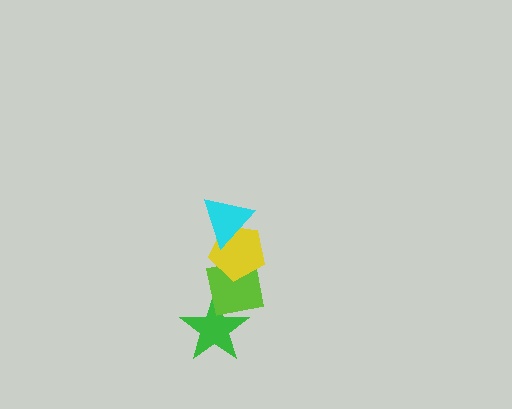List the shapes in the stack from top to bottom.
From top to bottom: the cyan triangle, the yellow pentagon, the lime square, the green star.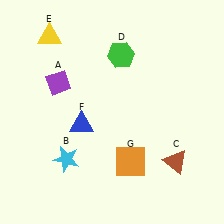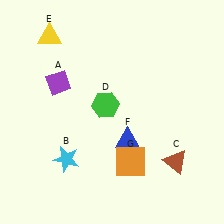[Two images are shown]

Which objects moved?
The objects that moved are: the green hexagon (D), the blue triangle (F).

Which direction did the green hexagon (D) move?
The green hexagon (D) moved down.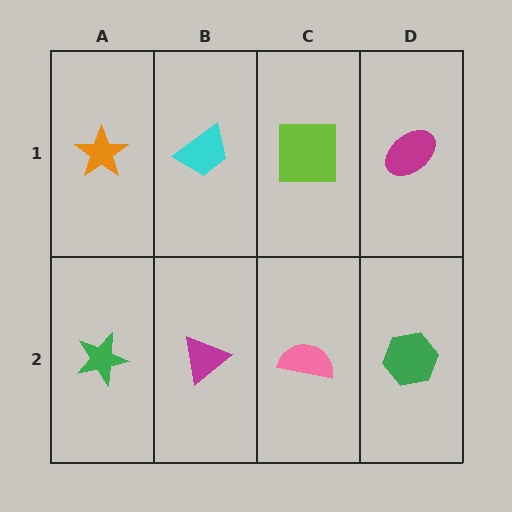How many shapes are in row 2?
4 shapes.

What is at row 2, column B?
A magenta triangle.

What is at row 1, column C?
A lime square.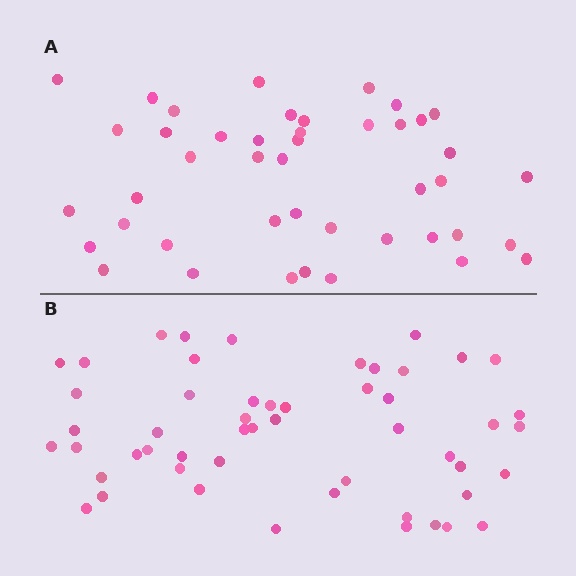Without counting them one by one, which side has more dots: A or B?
Region B (the bottom region) has more dots.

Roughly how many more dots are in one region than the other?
Region B has roughly 8 or so more dots than region A.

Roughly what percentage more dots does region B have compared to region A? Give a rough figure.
About 20% more.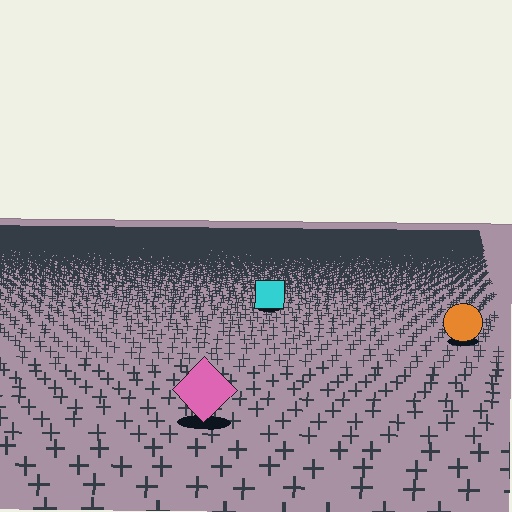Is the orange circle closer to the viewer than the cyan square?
Yes. The orange circle is closer — you can tell from the texture gradient: the ground texture is coarser near it.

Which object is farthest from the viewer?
The cyan square is farthest from the viewer. It appears smaller and the ground texture around it is denser.